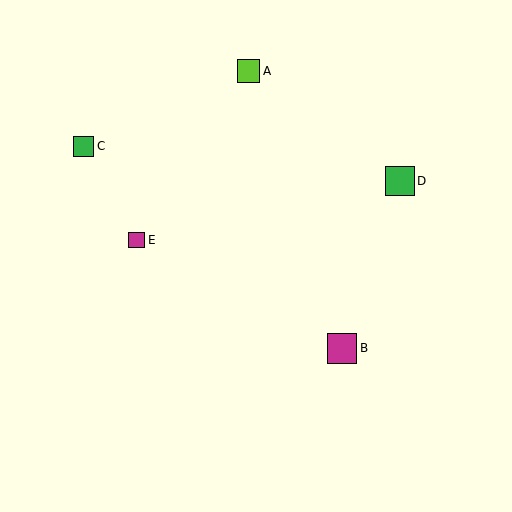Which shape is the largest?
The magenta square (labeled B) is the largest.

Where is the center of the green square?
The center of the green square is at (84, 146).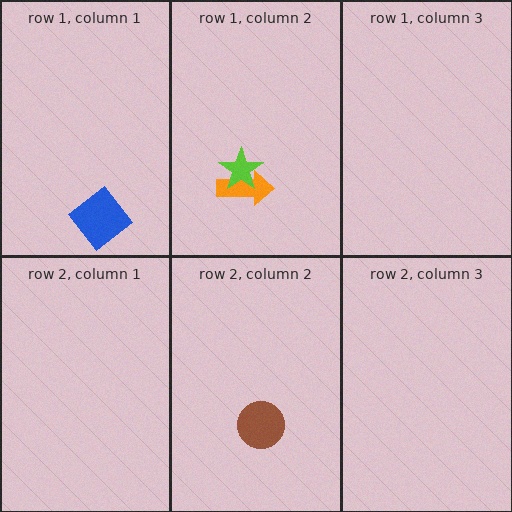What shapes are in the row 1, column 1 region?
The blue diamond.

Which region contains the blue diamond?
The row 1, column 1 region.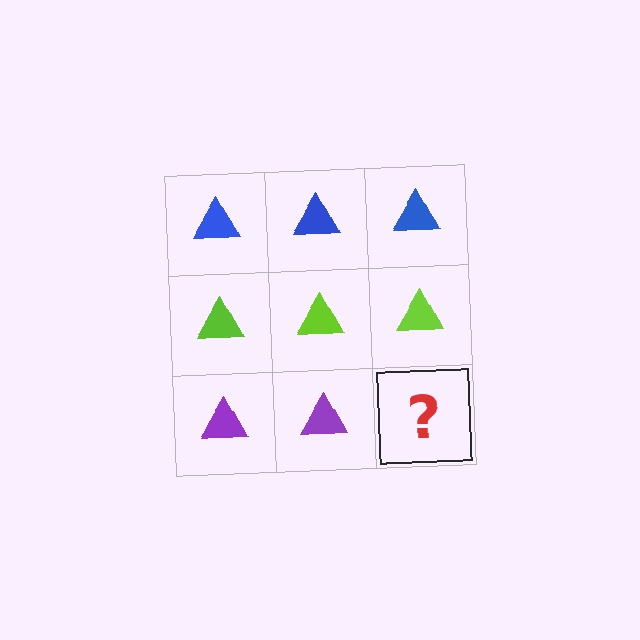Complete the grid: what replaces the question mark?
The question mark should be replaced with a purple triangle.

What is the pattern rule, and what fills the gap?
The rule is that each row has a consistent color. The gap should be filled with a purple triangle.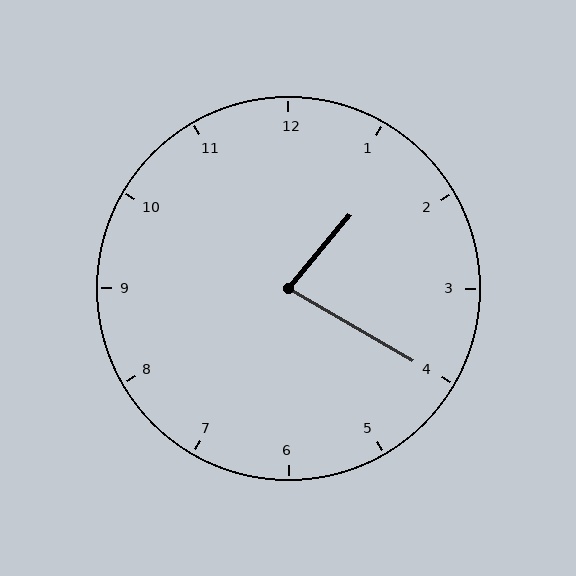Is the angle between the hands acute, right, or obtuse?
It is acute.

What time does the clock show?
1:20.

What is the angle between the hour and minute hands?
Approximately 80 degrees.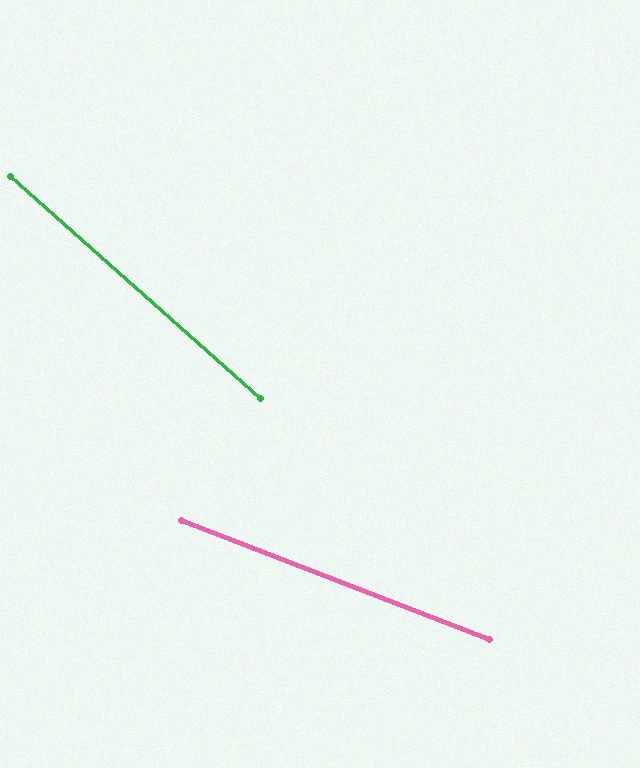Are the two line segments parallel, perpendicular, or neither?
Neither parallel nor perpendicular — they differ by about 21°.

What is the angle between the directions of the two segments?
Approximately 21 degrees.